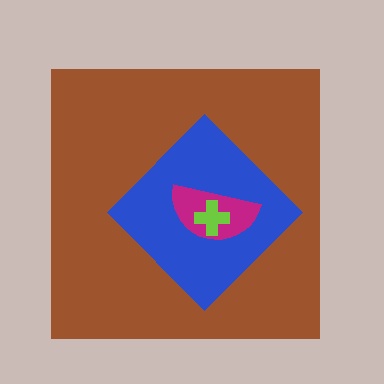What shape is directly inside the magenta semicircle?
The lime cross.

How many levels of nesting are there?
4.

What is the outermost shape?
The brown square.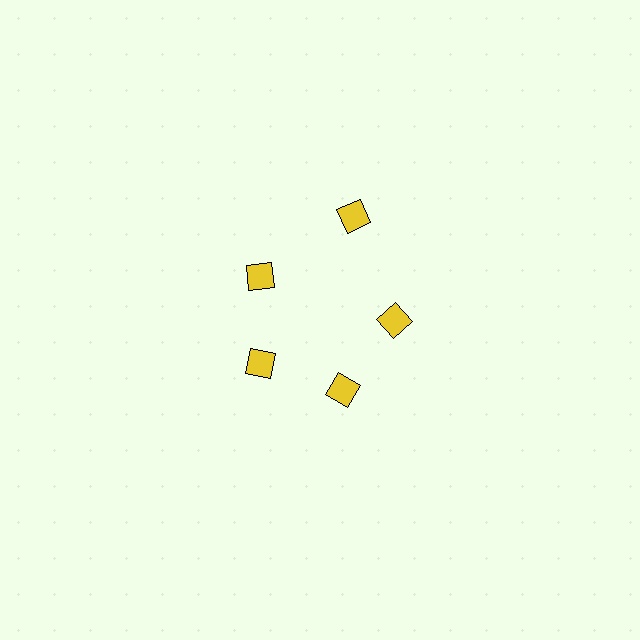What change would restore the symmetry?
The symmetry would be restored by moving it inward, back onto the ring so that all 5 diamonds sit at equal angles and equal distance from the center.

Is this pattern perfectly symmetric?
No. The 5 yellow diamonds are arranged in a ring, but one element near the 1 o'clock position is pushed outward from the center, breaking the 5-fold rotational symmetry.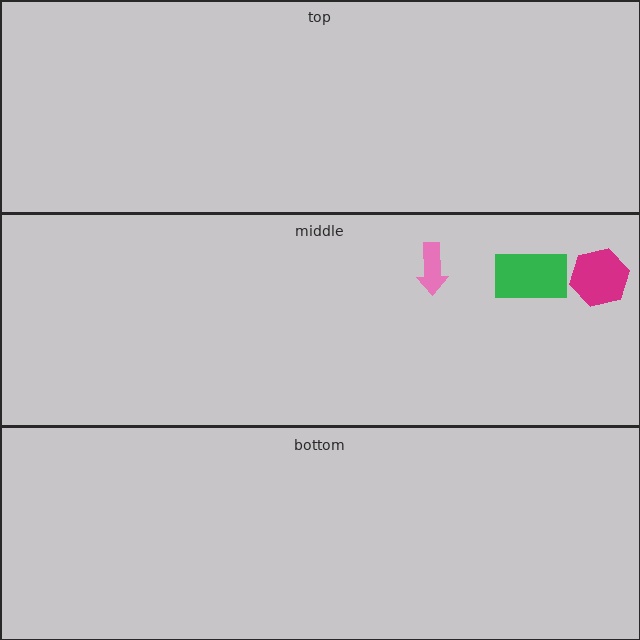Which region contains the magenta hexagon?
The middle region.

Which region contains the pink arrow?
The middle region.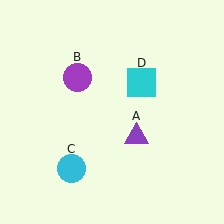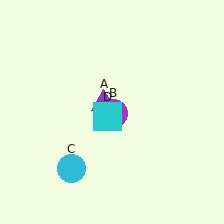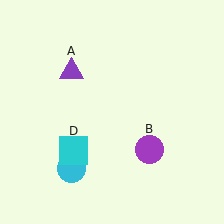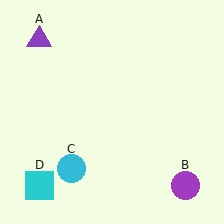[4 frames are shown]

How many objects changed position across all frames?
3 objects changed position: purple triangle (object A), purple circle (object B), cyan square (object D).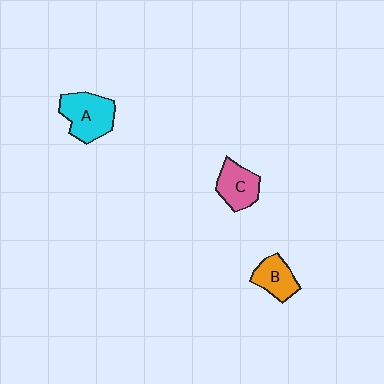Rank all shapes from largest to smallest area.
From largest to smallest: A (cyan), C (pink), B (orange).